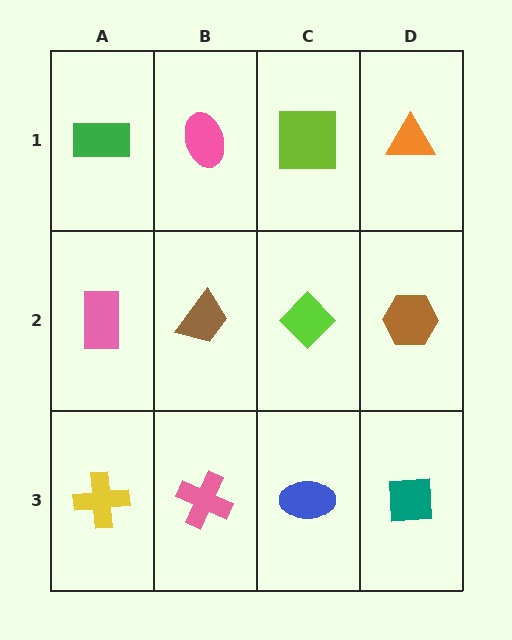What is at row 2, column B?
A brown trapezoid.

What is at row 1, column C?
A lime square.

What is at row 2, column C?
A lime diamond.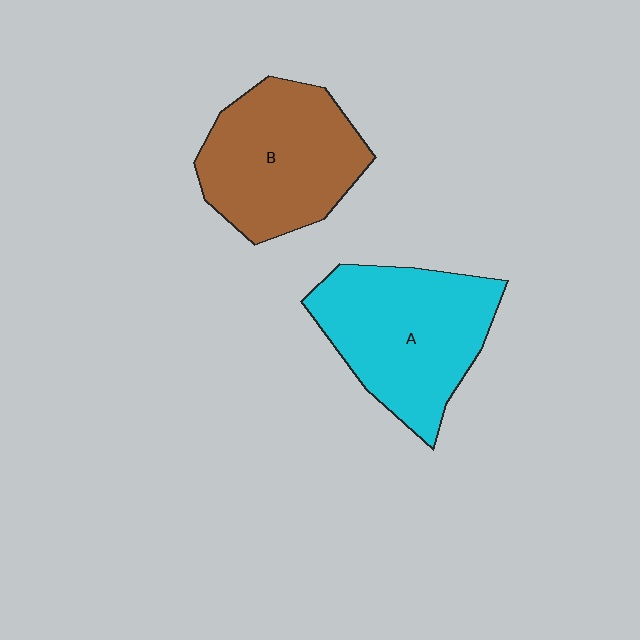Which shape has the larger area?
Shape A (cyan).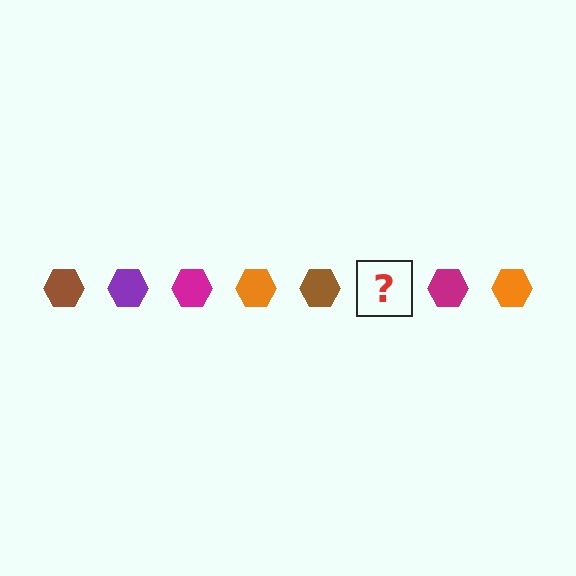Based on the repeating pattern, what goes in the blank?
The blank should be a purple hexagon.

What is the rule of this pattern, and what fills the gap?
The rule is that the pattern cycles through brown, purple, magenta, orange hexagons. The gap should be filled with a purple hexagon.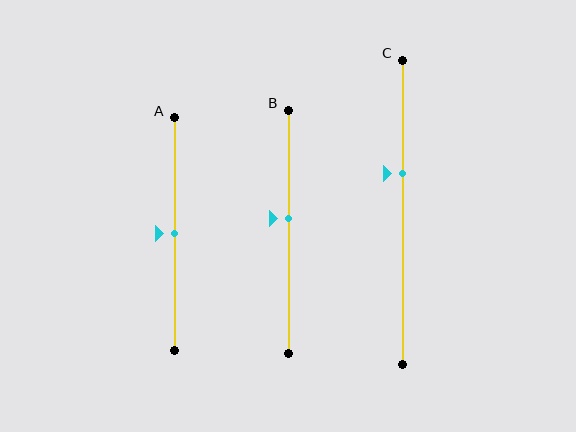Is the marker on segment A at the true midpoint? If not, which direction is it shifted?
Yes, the marker on segment A is at the true midpoint.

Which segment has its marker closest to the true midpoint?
Segment A has its marker closest to the true midpoint.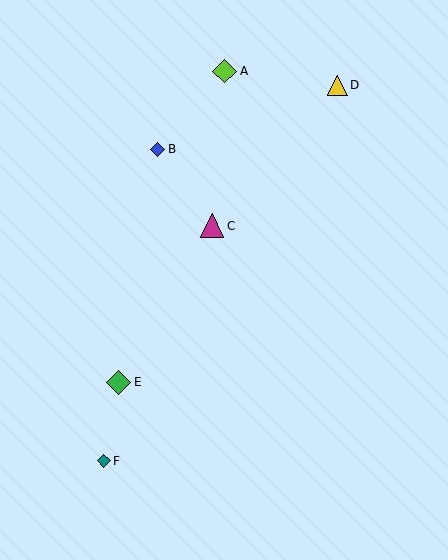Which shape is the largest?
The green diamond (labeled E) is the largest.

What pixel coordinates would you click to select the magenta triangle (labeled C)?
Click at (212, 226) to select the magenta triangle C.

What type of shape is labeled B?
Shape B is a blue diamond.